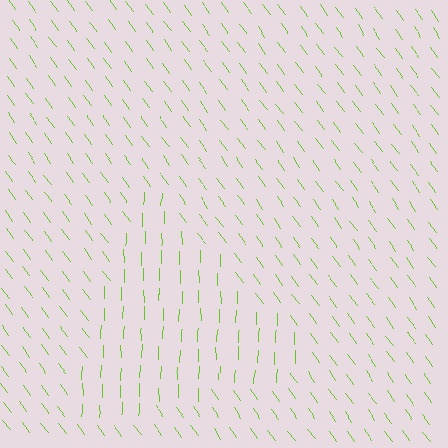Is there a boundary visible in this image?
Yes, there is a texture boundary formed by a change in line orientation.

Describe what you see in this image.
The image is filled with small lime line segments. A triangle region in the image has lines oriented differently from the surrounding lines, creating a visible texture boundary.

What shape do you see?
I see a triangle.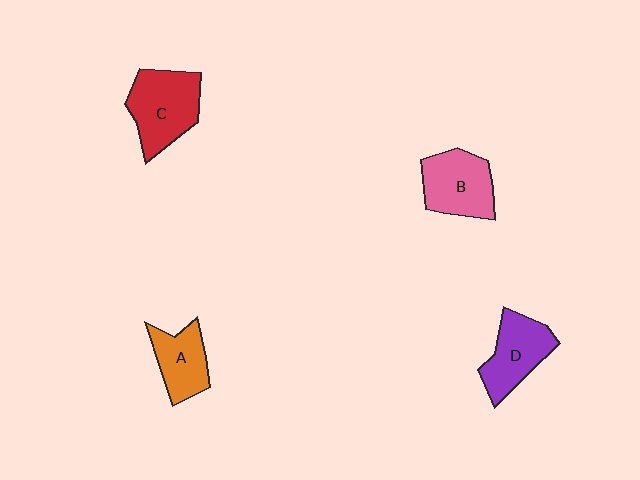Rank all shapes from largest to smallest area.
From largest to smallest: C (red), B (pink), D (purple), A (orange).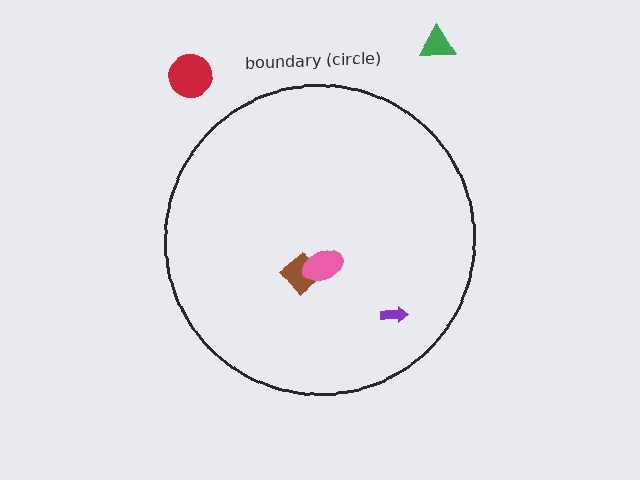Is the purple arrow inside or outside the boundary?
Inside.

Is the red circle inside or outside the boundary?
Outside.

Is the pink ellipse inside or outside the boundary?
Inside.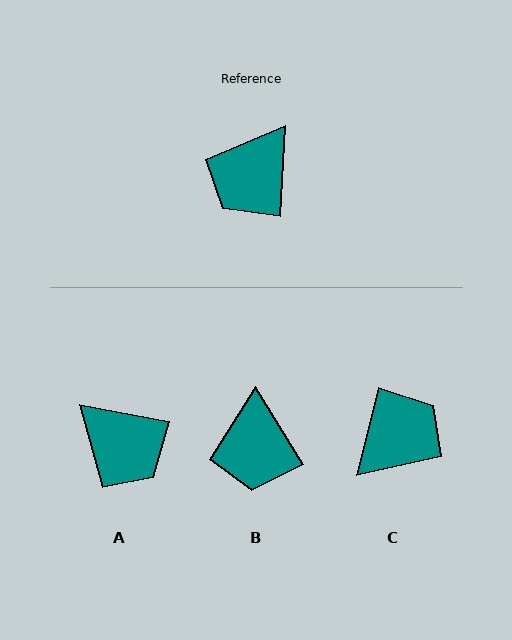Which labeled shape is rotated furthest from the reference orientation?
C, about 170 degrees away.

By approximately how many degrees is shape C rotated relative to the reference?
Approximately 170 degrees counter-clockwise.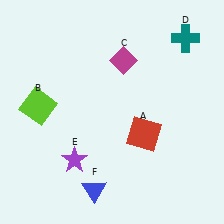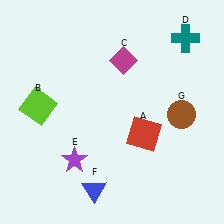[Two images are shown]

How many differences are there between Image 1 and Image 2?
There is 1 difference between the two images.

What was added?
A brown circle (G) was added in Image 2.